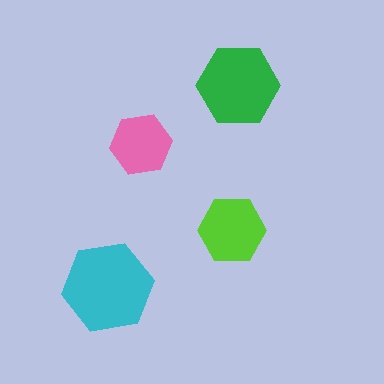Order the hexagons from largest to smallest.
the cyan one, the green one, the lime one, the pink one.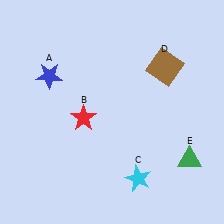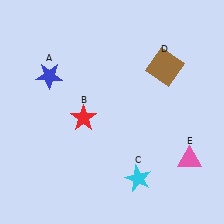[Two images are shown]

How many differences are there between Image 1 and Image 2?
There is 1 difference between the two images.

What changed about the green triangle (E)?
In Image 1, E is green. In Image 2, it changed to pink.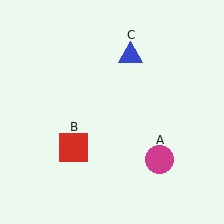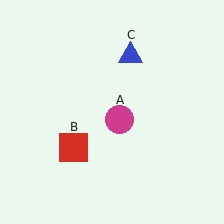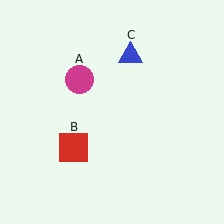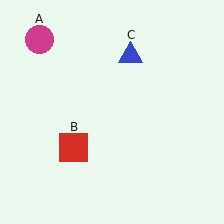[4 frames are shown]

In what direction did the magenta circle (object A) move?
The magenta circle (object A) moved up and to the left.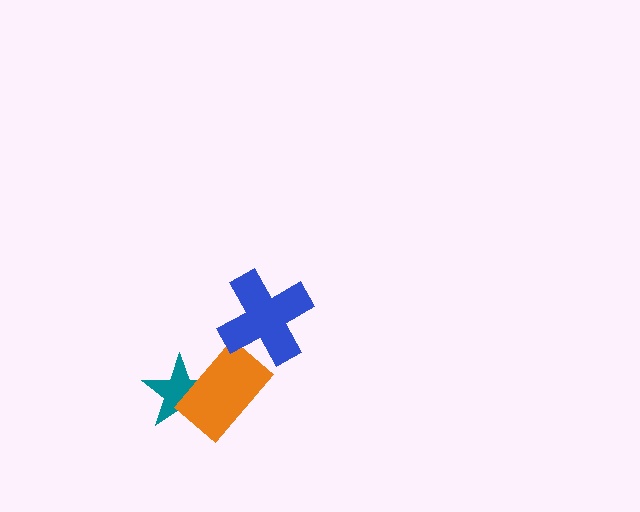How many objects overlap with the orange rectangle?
1 object overlaps with the orange rectangle.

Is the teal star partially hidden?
Yes, it is partially covered by another shape.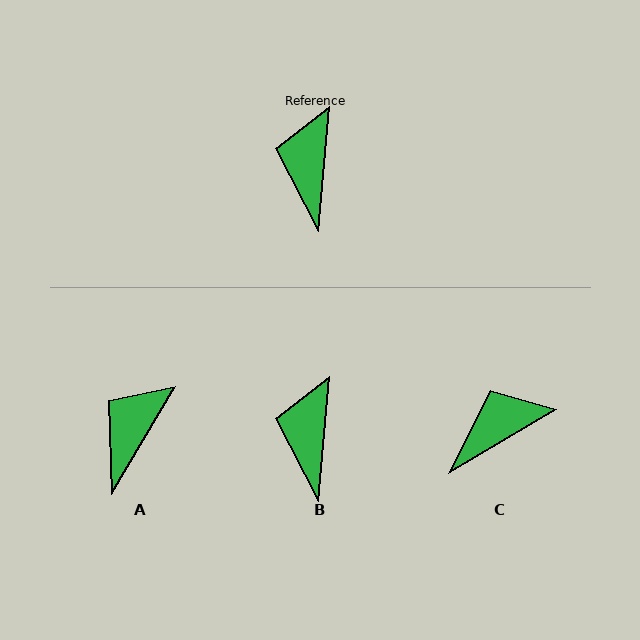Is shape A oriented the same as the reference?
No, it is off by about 26 degrees.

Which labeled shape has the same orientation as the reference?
B.